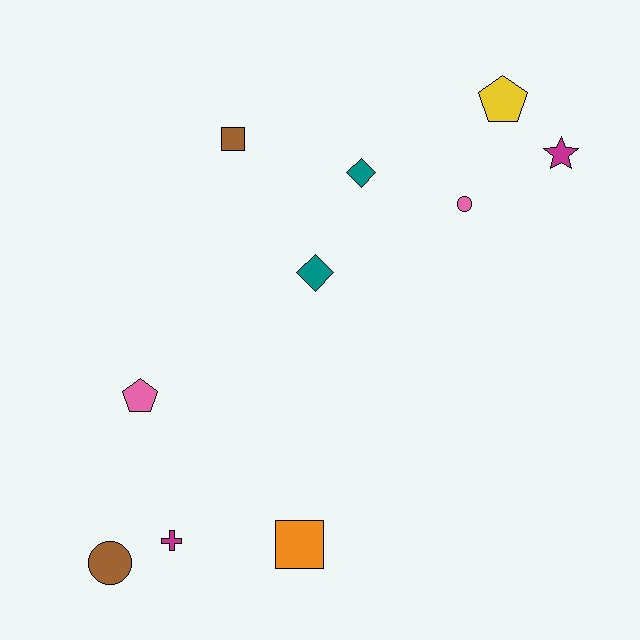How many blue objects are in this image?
There are no blue objects.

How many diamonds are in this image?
There are 2 diamonds.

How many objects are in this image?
There are 10 objects.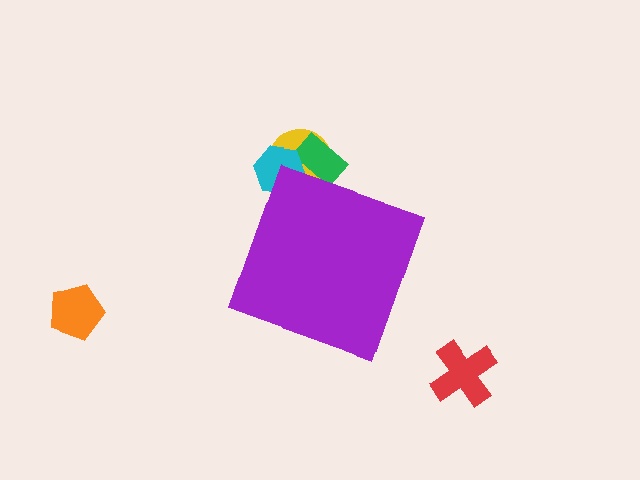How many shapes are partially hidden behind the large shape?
3 shapes are partially hidden.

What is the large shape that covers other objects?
A purple diamond.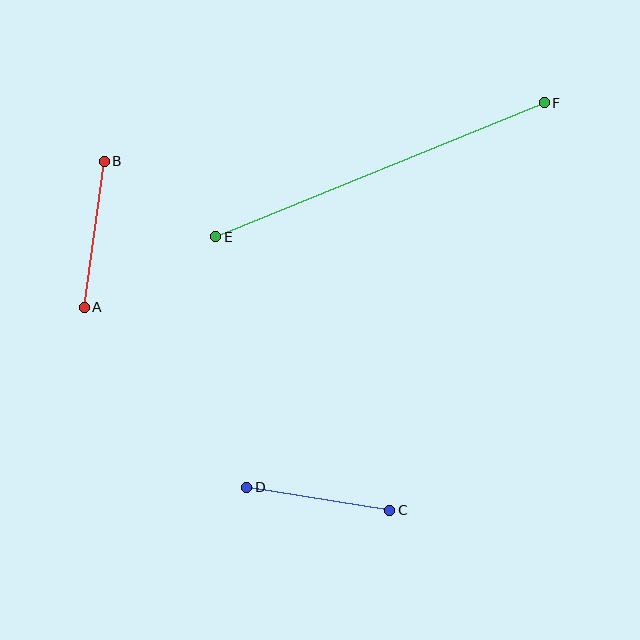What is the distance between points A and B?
The distance is approximately 147 pixels.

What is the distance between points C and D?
The distance is approximately 145 pixels.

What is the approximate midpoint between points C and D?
The midpoint is at approximately (318, 499) pixels.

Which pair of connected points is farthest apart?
Points E and F are farthest apart.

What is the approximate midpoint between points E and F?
The midpoint is at approximately (380, 170) pixels.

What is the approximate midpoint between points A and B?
The midpoint is at approximately (94, 234) pixels.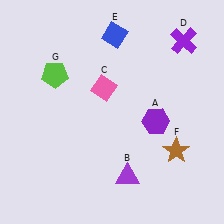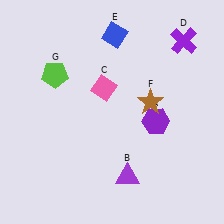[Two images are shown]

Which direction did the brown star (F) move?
The brown star (F) moved up.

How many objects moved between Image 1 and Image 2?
1 object moved between the two images.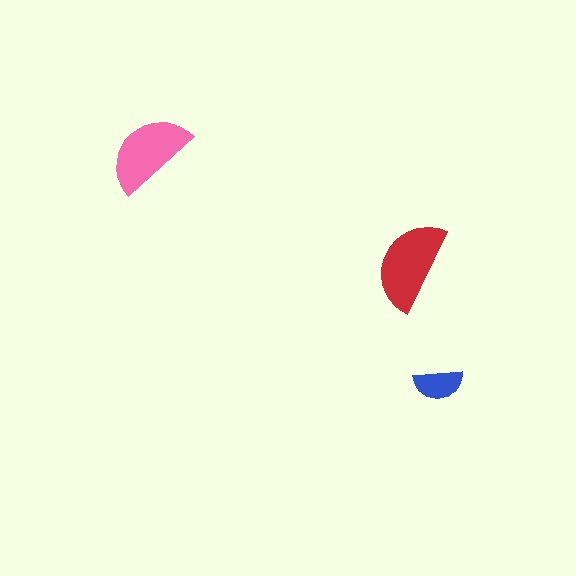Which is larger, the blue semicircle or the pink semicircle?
The pink one.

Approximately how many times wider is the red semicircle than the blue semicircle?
About 2 times wider.